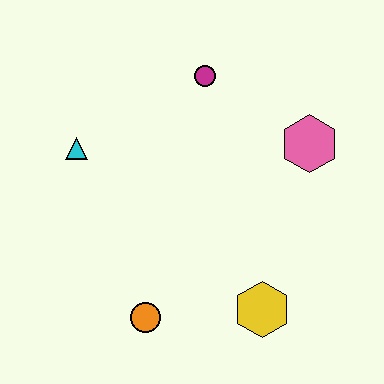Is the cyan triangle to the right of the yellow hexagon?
No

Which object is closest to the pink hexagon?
The magenta circle is closest to the pink hexagon.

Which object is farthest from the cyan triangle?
The yellow hexagon is farthest from the cyan triangle.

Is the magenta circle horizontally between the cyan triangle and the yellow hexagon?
Yes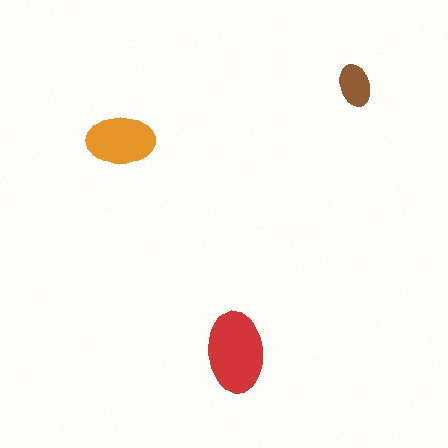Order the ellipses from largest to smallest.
the red one, the orange one, the brown one.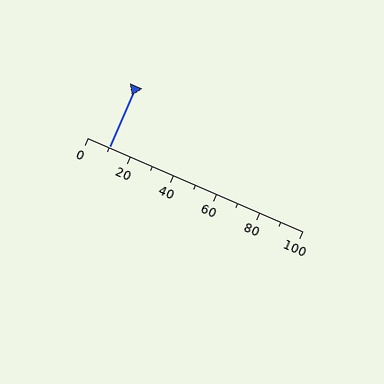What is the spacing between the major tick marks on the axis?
The major ticks are spaced 20 apart.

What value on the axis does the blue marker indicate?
The marker indicates approximately 10.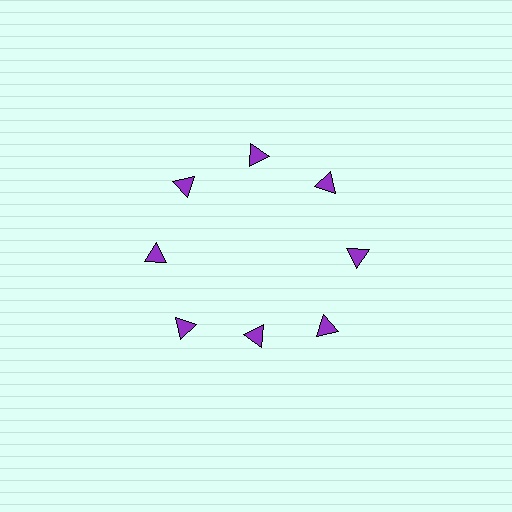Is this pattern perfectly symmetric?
No. The 8 purple triangles are arranged in a ring, but one element near the 6 o'clock position is pulled inward toward the center, breaking the 8-fold rotational symmetry.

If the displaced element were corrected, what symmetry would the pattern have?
It would have 8-fold rotational symmetry — the pattern would map onto itself every 45 degrees.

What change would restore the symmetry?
The symmetry would be restored by moving it outward, back onto the ring so that all 8 triangles sit at equal angles and equal distance from the center.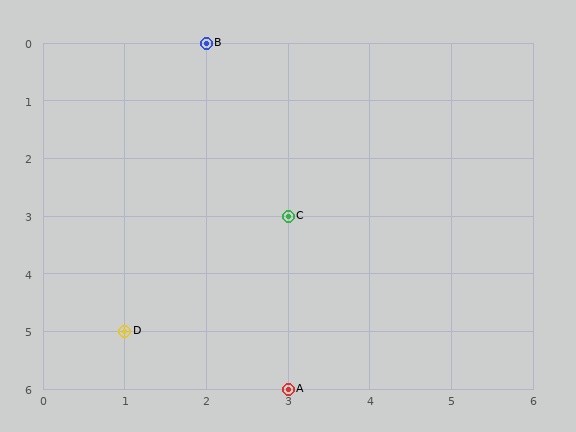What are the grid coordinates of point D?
Point D is at grid coordinates (1, 5).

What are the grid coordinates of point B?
Point B is at grid coordinates (2, 0).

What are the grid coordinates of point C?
Point C is at grid coordinates (3, 3).